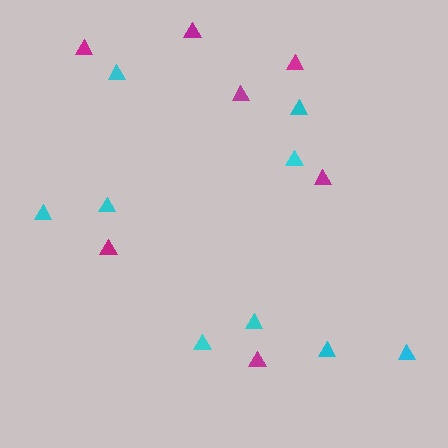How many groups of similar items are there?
There are 2 groups: one group of magenta triangles (7) and one group of cyan triangles (9).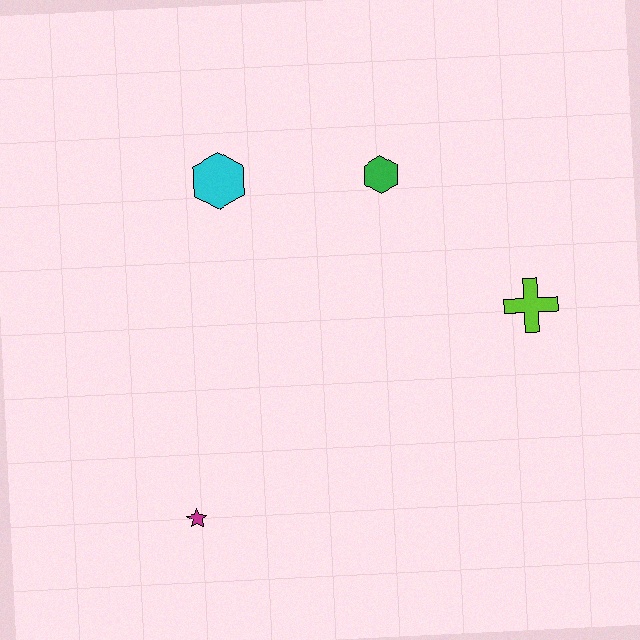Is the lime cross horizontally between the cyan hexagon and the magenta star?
No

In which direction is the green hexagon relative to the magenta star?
The green hexagon is above the magenta star.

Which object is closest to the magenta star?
The cyan hexagon is closest to the magenta star.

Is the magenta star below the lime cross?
Yes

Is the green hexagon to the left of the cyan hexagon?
No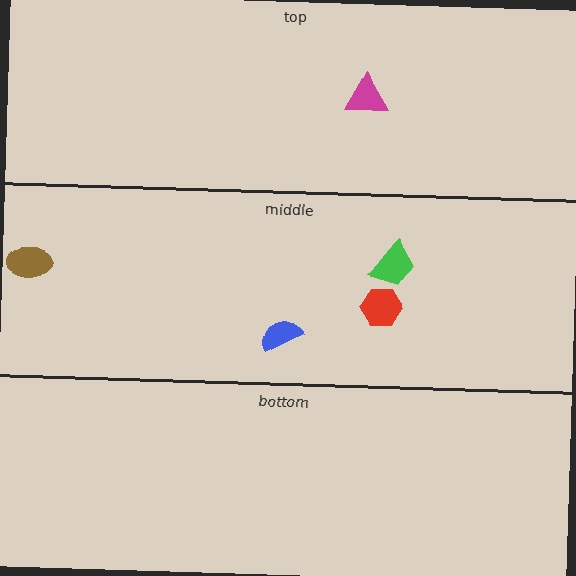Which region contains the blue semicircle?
The middle region.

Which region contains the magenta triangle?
The top region.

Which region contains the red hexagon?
The middle region.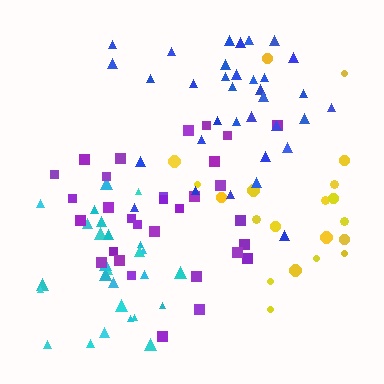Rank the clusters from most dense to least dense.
purple, blue, cyan, yellow.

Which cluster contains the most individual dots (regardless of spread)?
Blue (35).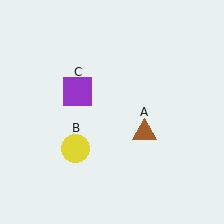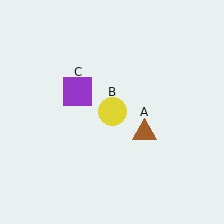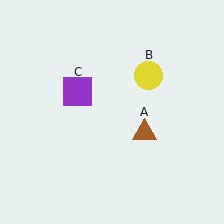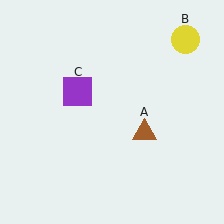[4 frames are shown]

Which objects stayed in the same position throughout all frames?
Brown triangle (object A) and purple square (object C) remained stationary.